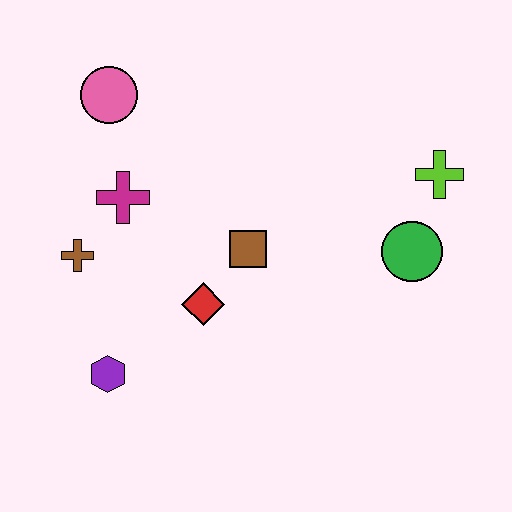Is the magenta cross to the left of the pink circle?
No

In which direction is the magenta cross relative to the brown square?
The magenta cross is to the left of the brown square.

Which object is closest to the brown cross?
The magenta cross is closest to the brown cross.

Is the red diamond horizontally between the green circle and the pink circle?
Yes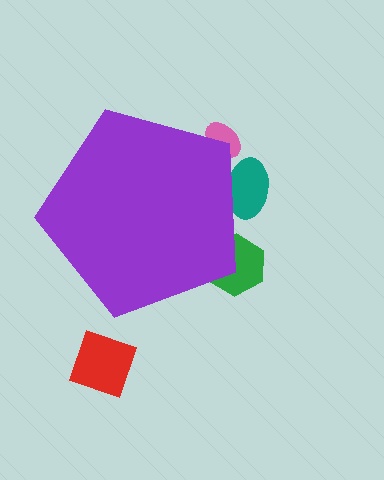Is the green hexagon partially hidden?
Yes, the green hexagon is partially hidden behind the purple pentagon.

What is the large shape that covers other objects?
A purple pentagon.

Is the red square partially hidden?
No, the red square is fully visible.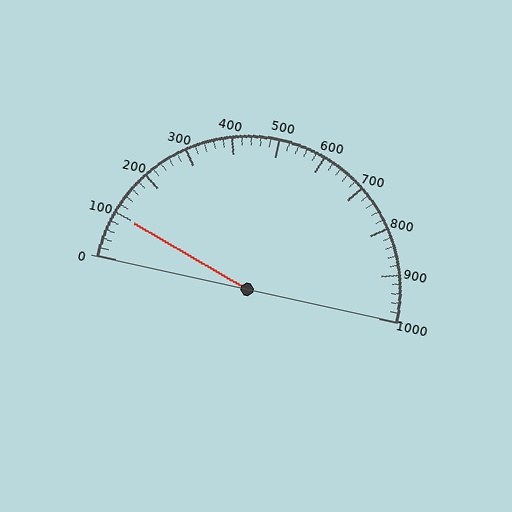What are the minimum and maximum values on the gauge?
The gauge ranges from 0 to 1000.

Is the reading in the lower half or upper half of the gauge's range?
The reading is in the lower half of the range (0 to 1000).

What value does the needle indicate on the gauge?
The needle indicates approximately 100.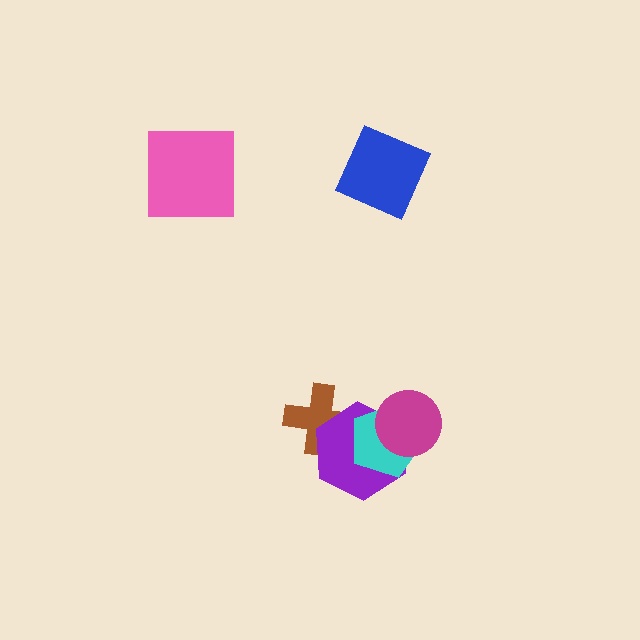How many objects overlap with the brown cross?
1 object overlaps with the brown cross.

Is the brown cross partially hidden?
Yes, it is partially covered by another shape.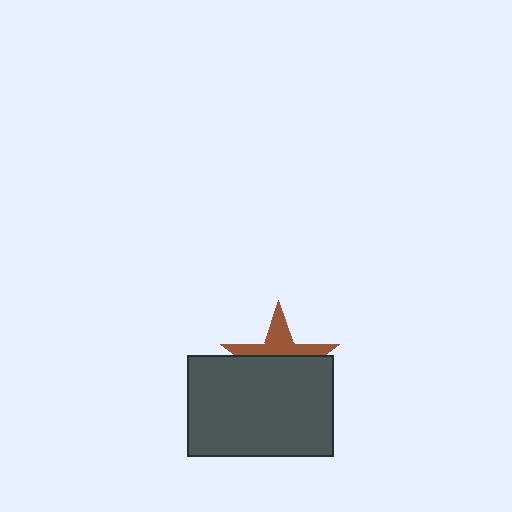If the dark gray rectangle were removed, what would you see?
You would see the complete brown star.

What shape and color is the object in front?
The object in front is a dark gray rectangle.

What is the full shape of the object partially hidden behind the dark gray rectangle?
The partially hidden object is a brown star.